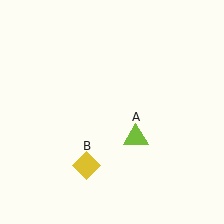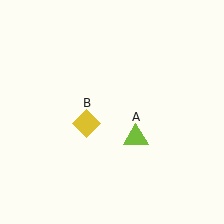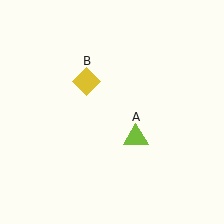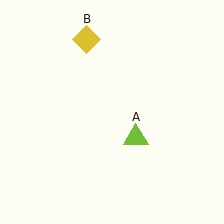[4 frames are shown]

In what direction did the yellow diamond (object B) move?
The yellow diamond (object B) moved up.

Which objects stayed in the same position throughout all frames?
Lime triangle (object A) remained stationary.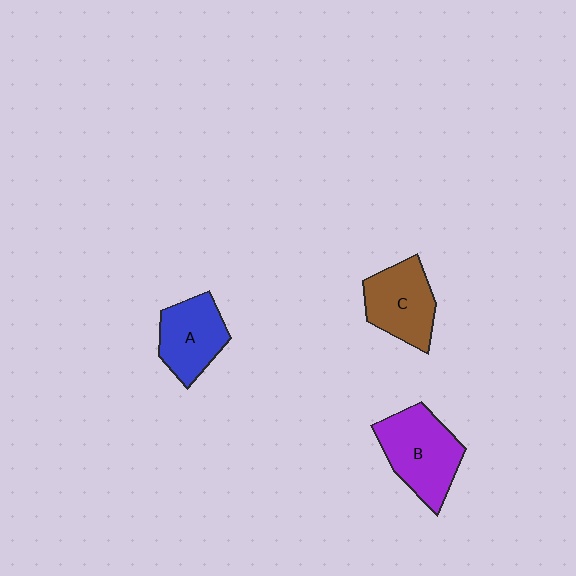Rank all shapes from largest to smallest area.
From largest to smallest: B (purple), C (brown), A (blue).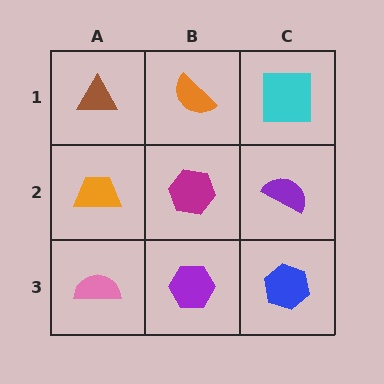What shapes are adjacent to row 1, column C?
A purple semicircle (row 2, column C), an orange semicircle (row 1, column B).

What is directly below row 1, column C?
A purple semicircle.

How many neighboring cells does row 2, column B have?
4.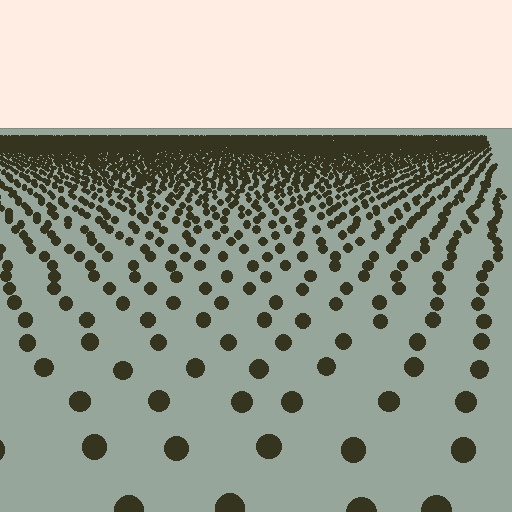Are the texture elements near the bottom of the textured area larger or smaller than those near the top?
Larger. Near the bottom, elements are closer to the viewer and appear at a bigger on-screen size.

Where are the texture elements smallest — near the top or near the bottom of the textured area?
Near the top.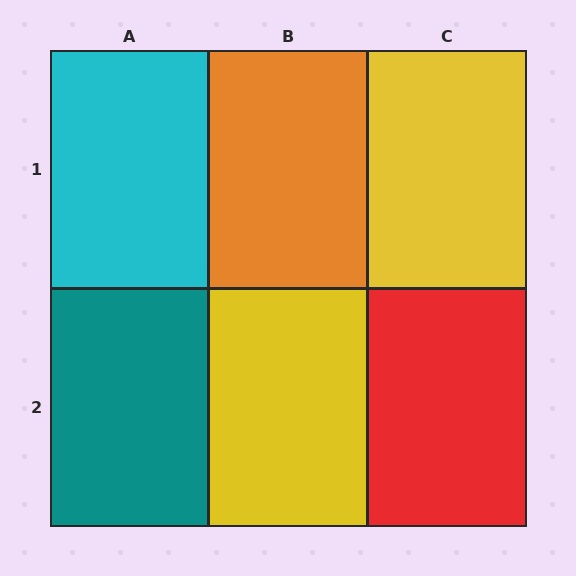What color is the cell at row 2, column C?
Red.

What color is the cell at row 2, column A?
Teal.